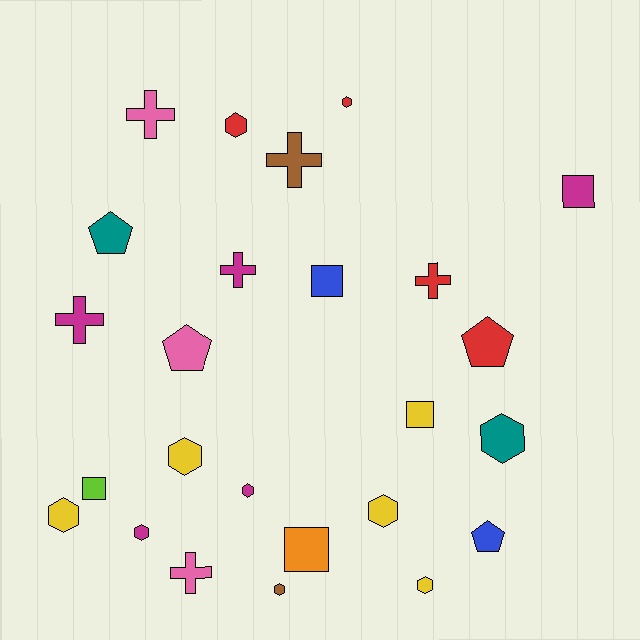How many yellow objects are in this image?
There are 5 yellow objects.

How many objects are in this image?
There are 25 objects.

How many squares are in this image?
There are 5 squares.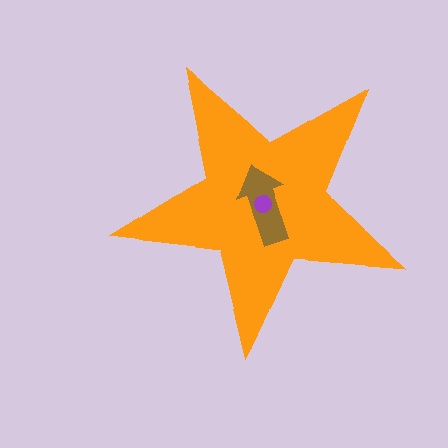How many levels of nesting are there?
3.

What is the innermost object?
The purple circle.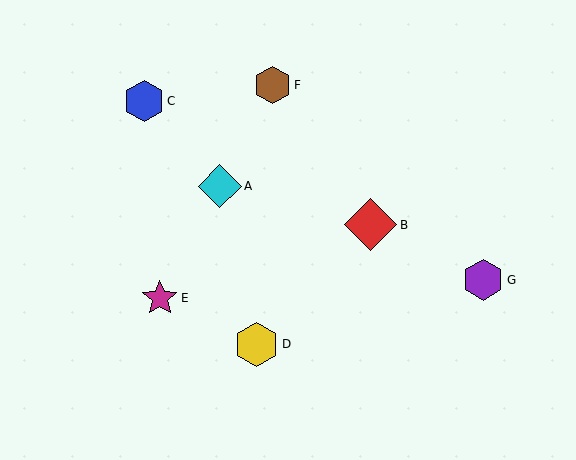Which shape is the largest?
The red diamond (labeled B) is the largest.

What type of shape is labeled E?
Shape E is a magenta star.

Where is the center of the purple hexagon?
The center of the purple hexagon is at (483, 280).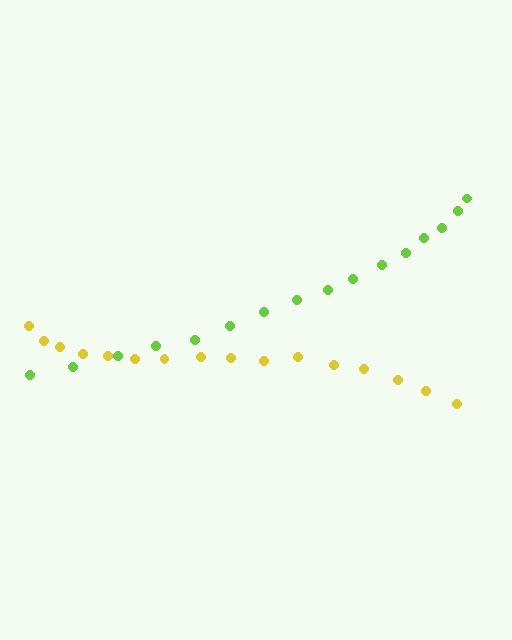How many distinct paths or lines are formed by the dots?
There are 2 distinct paths.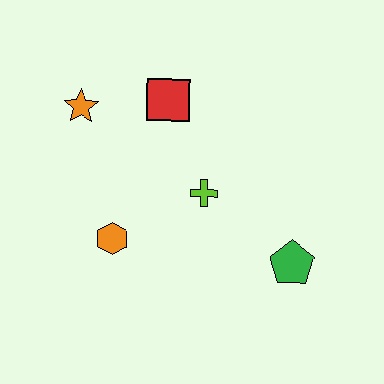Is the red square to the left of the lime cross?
Yes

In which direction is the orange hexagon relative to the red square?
The orange hexagon is below the red square.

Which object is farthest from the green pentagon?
The orange star is farthest from the green pentagon.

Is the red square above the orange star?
Yes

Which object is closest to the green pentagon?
The lime cross is closest to the green pentagon.